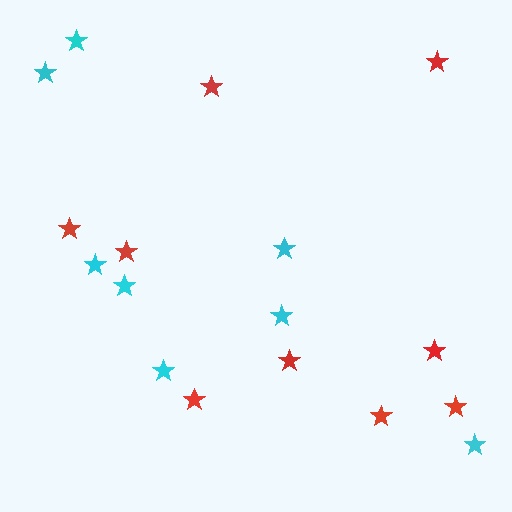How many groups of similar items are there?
There are 2 groups: one group of red stars (9) and one group of cyan stars (8).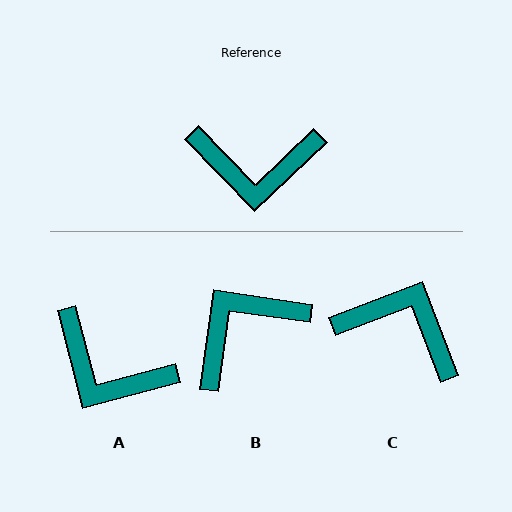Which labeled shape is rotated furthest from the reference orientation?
C, about 157 degrees away.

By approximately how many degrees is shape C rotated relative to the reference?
Approximately 157 degrees counter-clockwise.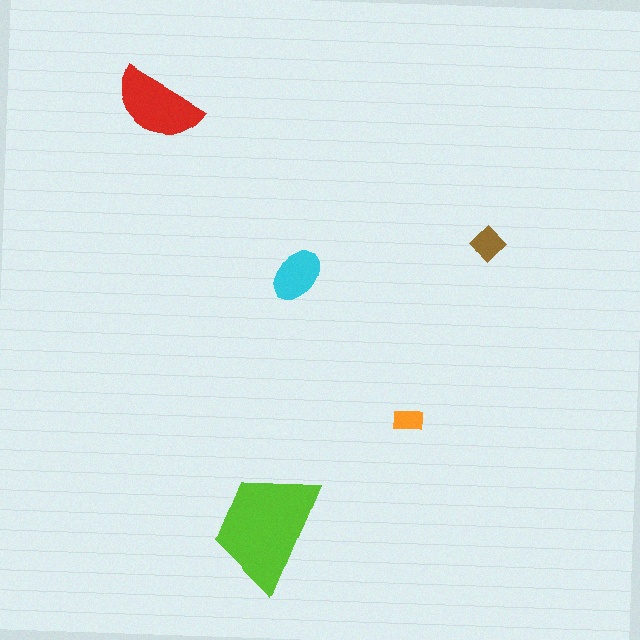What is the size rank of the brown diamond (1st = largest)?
4th.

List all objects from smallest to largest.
The orange rectangle, the brown diamond, the cyan ellipse, the red semicircle, the lime trapezoid.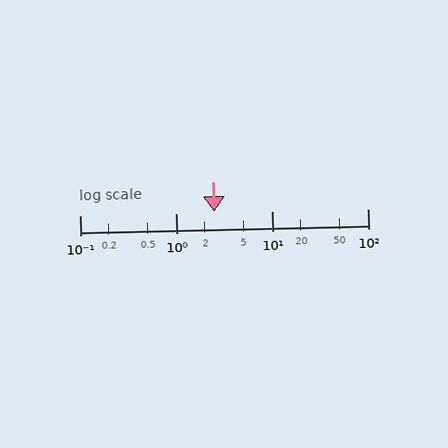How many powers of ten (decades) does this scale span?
The scale spans 3 decades, from 0.1 to 100.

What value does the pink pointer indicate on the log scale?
The pointer indicates approximately 2.5.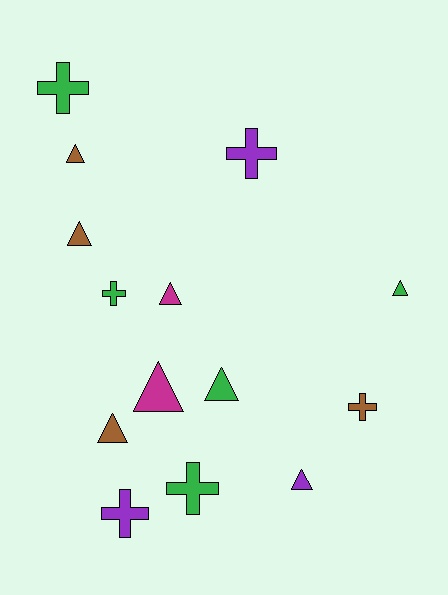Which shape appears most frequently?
Triangle, with 8 objects.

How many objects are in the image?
There are 14 objects.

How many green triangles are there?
There are 2 green triangles.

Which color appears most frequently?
Green, with 5 objects.